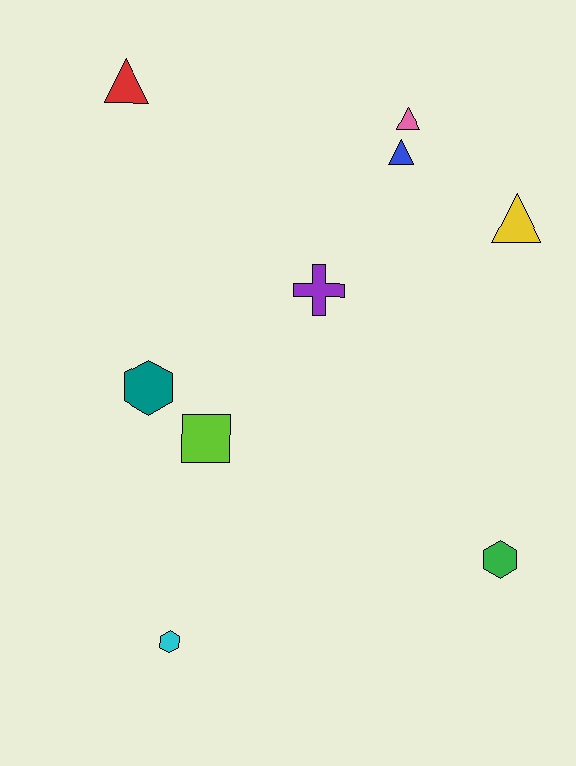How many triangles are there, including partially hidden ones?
There are 4 triangles.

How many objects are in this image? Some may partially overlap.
There are 9 objects.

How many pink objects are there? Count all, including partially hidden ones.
There is 1 pink object.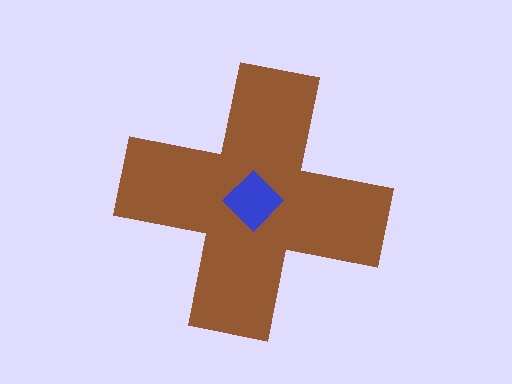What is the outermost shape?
The brown cross.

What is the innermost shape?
The blue diamond.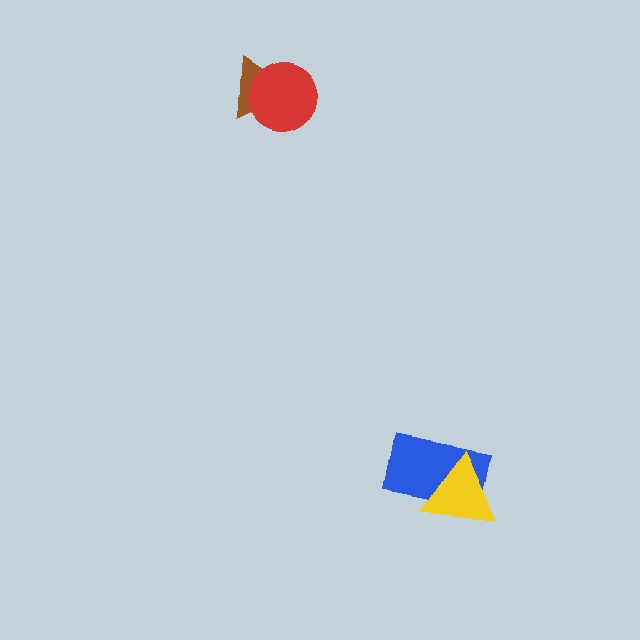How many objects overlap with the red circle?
1 object overlaps with the red circle.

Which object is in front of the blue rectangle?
The yellow triangle is in front of the blue rectangle.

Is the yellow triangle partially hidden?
No, no other shape covers it.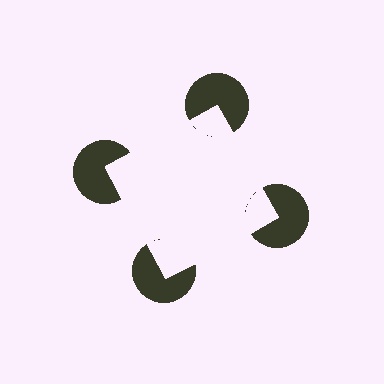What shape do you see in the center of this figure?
An illusory square — its edges are inferred from the aligned wedge cuts in the pac-man discs, not physically drawn.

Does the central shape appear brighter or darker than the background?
It typically appears slightly brighter than the background, even though no actual brightness change is drawn.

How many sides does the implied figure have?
4 sides.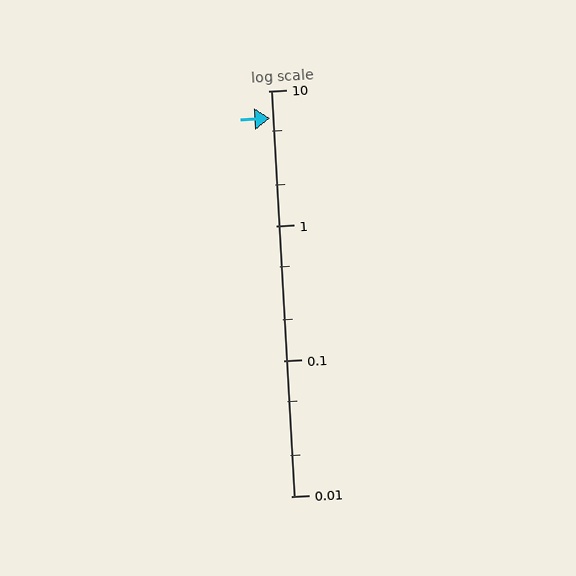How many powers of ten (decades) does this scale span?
The scale spans 3 decades, from 0.01 to 10.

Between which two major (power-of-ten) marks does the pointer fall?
The pointer is between 1 and 10.